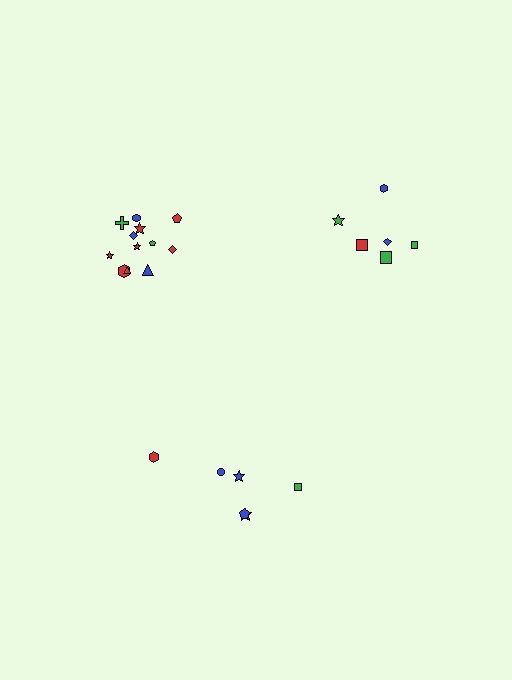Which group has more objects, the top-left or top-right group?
The top-left group.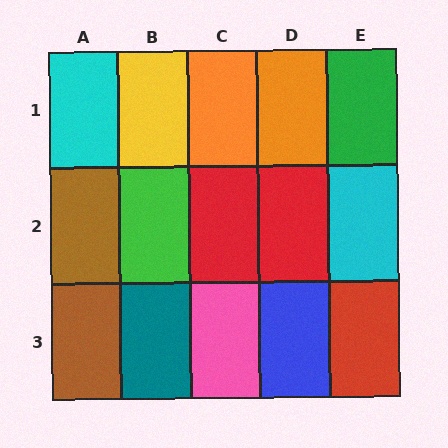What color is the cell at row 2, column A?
Brown.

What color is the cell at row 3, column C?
Pink.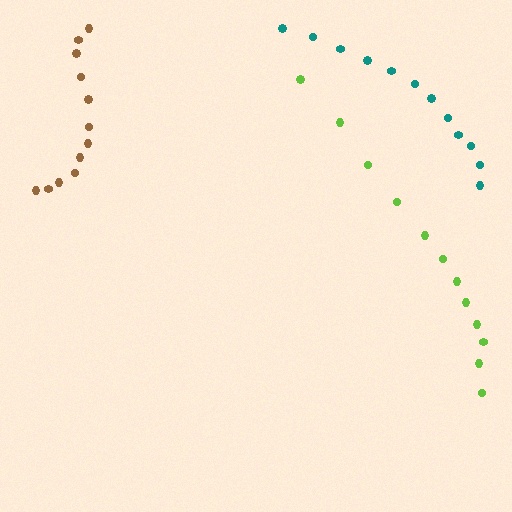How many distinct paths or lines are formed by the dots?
There are 3 distinct paths.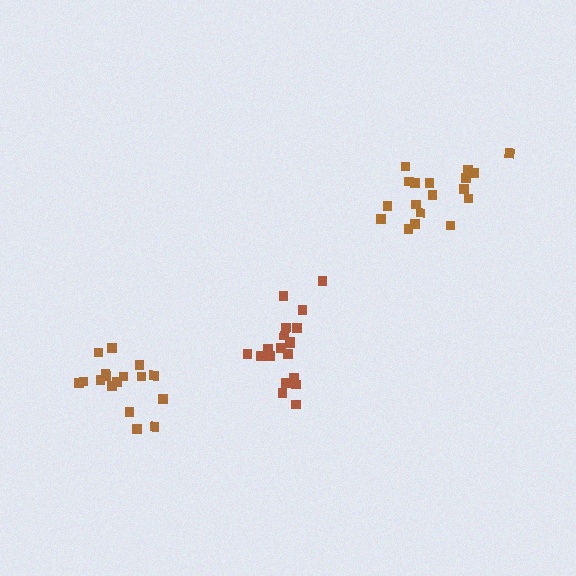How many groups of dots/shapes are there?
There are 3 groups.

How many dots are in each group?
Group 1: 18 dots, Group 2: 17 dots, Group 3: 19 dots (54 total).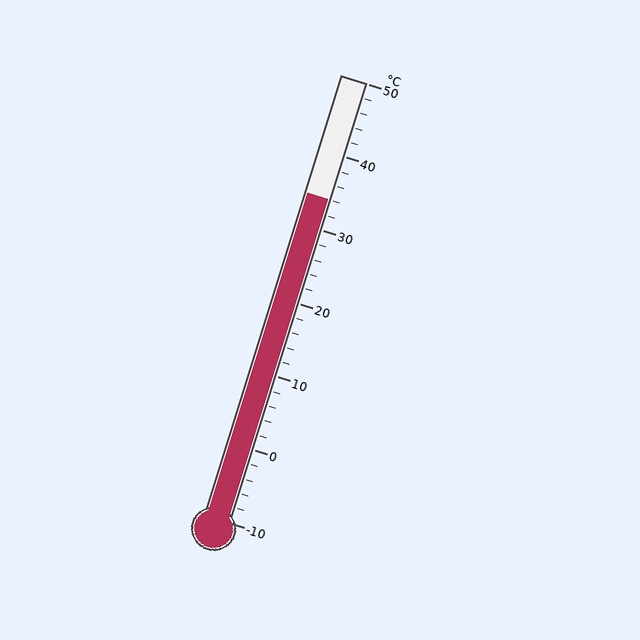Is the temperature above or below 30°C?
The temperature is above 30°C.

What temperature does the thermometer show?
The thermometer shows approximately 34°C.